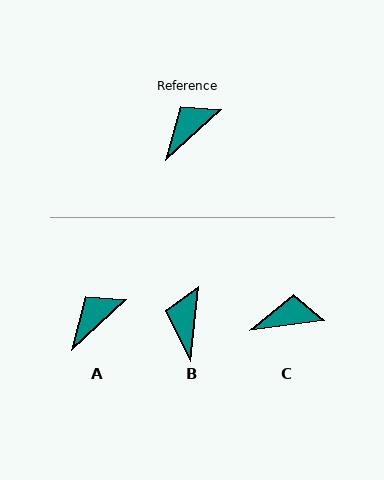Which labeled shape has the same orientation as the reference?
A.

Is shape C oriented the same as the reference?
No, it is off by about 35 degrees.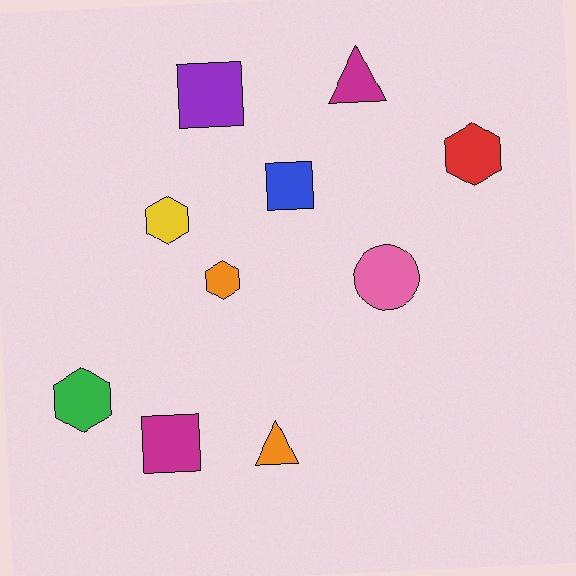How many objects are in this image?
There are 10 objects.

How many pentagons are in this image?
There are no pentagons.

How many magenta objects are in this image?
There are 2 magenta objects.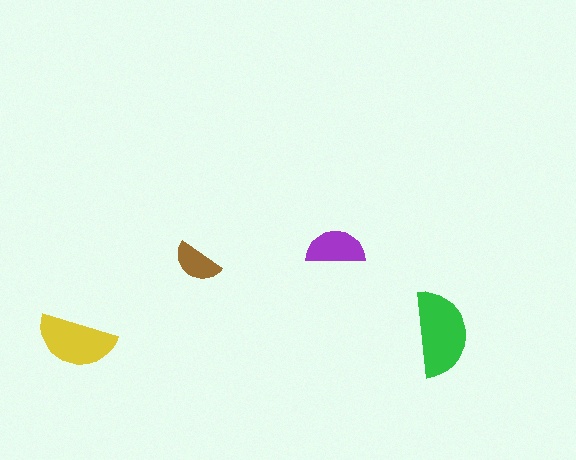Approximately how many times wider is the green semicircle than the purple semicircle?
About 1.5 times wider.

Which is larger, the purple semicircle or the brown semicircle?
The purple one.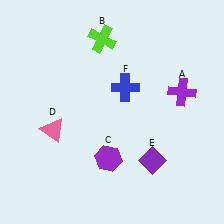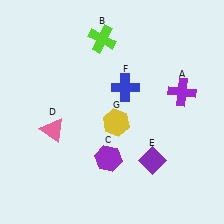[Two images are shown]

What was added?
A yellow hexagon (G) was added in Image 2.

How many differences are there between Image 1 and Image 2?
There is 1 difference between the two images.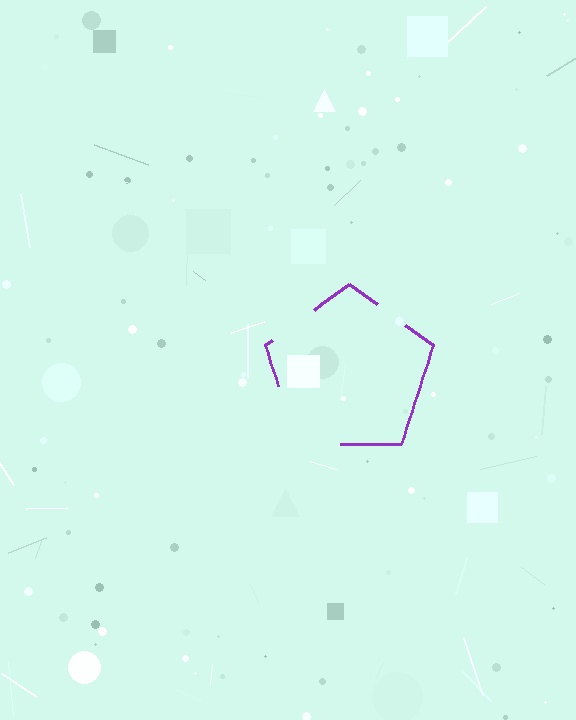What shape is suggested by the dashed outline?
The dashed outline suggests a pentagon.